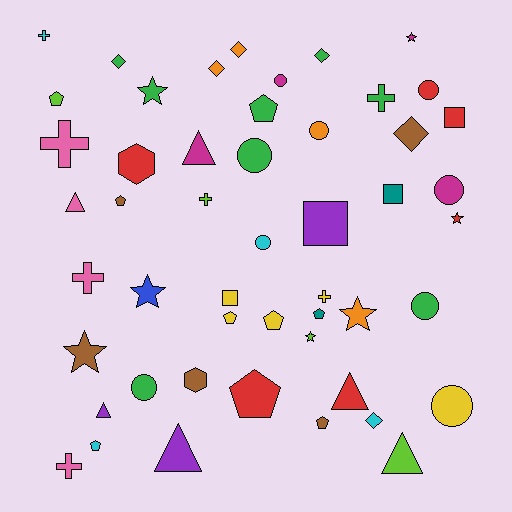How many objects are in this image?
There are 50 objects.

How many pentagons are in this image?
There are 9 pentagons.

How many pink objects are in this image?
There are 4 pink objects.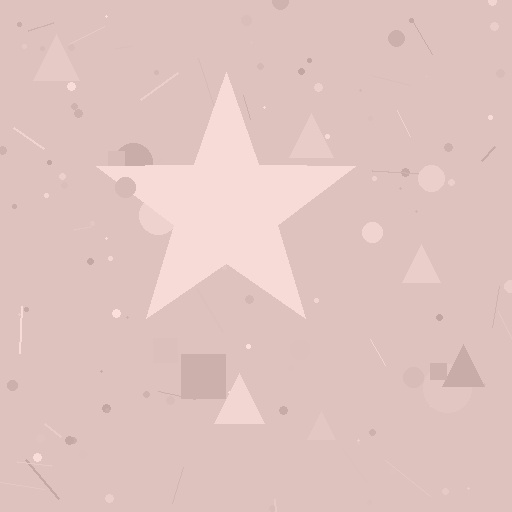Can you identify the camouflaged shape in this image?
The camouflaged shape is a star.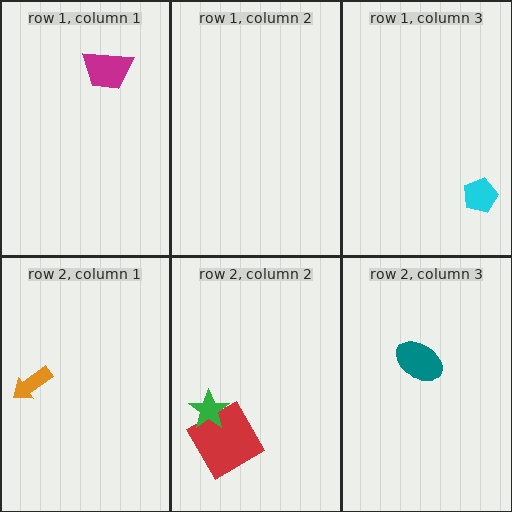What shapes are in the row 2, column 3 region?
The teal ellipse.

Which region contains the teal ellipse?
The row 2, column 3 region.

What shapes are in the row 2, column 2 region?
The red diamond, the green star.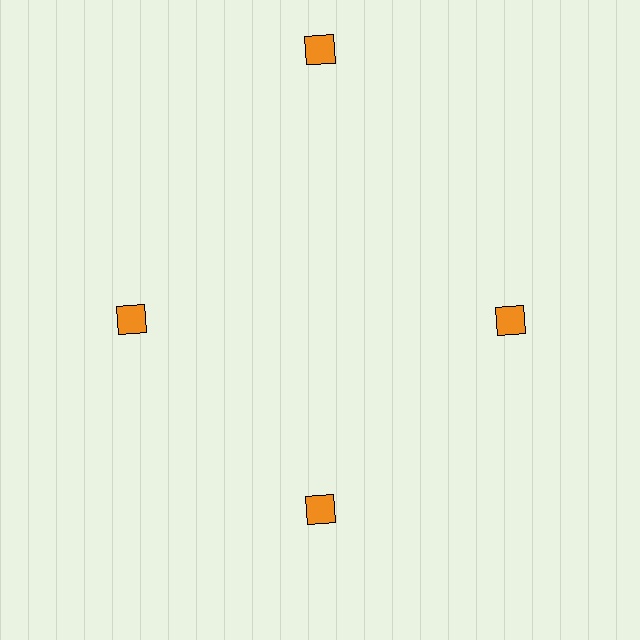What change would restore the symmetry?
The symmetry would be restored by moving it inward, back onto the ring so that all 4 diamonds sit at equal angles and equal distance from the center.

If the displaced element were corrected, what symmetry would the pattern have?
It would have 4-fold rotational symmetry — the pattern would map onto itself every 90 degrees.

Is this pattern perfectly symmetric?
No. The 4 orange diamonds are arranged in a ring, but one element near the 12 o'clock position is pushed outward from the center, breaking the 4-fold rotational symmetry.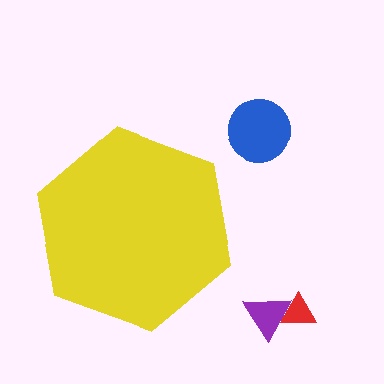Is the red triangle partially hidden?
No, the red triangle is fully visible.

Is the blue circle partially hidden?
No, the blue circle is fully visible.